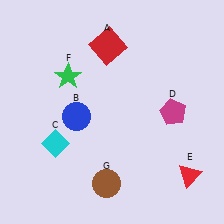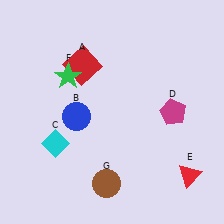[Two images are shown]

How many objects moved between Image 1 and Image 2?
1 object moved between the two images.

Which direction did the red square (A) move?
The red square (A) moved left.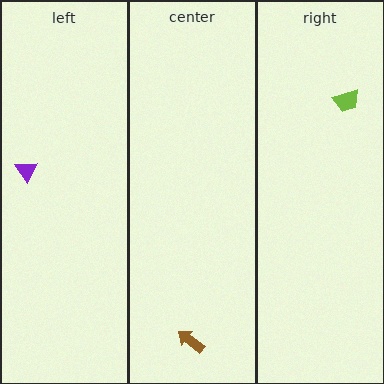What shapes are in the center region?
The brown arrow.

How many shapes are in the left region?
1.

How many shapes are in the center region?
1.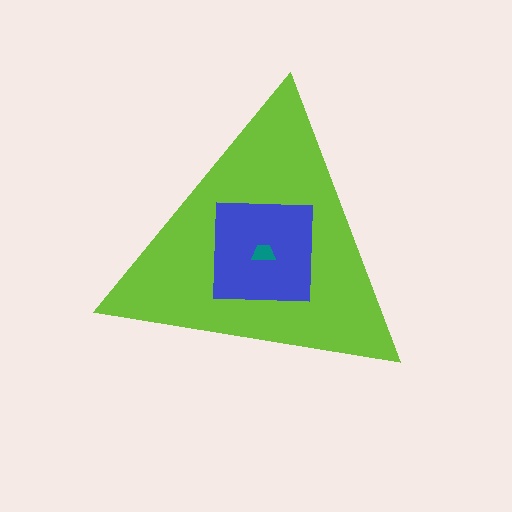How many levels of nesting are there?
3.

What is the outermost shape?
The lime triangle.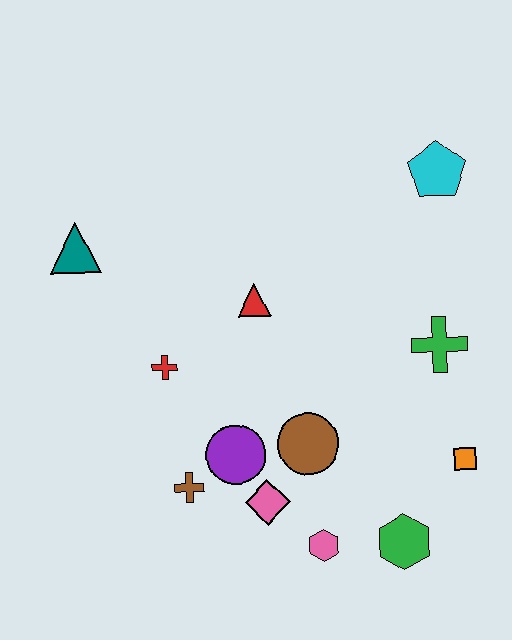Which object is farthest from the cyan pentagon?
The brown cross is farthest from the cyan pentagon.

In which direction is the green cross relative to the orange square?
The green cross is above the orange square.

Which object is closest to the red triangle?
The red cross is closest to the red triangle.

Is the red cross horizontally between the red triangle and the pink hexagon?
No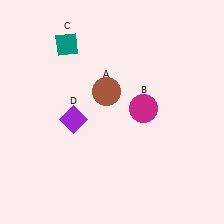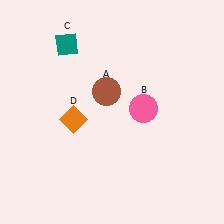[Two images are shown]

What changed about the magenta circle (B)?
In Image 1, B is magenta. In Image 2, it changed to pink.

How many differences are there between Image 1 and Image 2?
There are 2 differences between the two images.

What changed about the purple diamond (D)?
In Image 1, D is purple. In Image 2, it changed to orange.